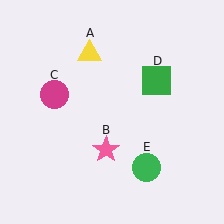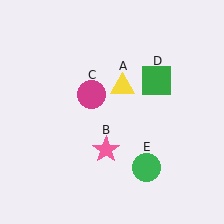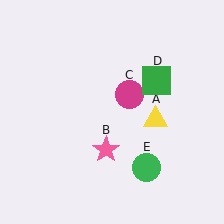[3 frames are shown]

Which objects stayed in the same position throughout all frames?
Pink star (object B) and green square (object D) and green circle (object E) remained stationary.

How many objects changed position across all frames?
2 objects changed position: yellow triangle (object A), magenta circle (object C).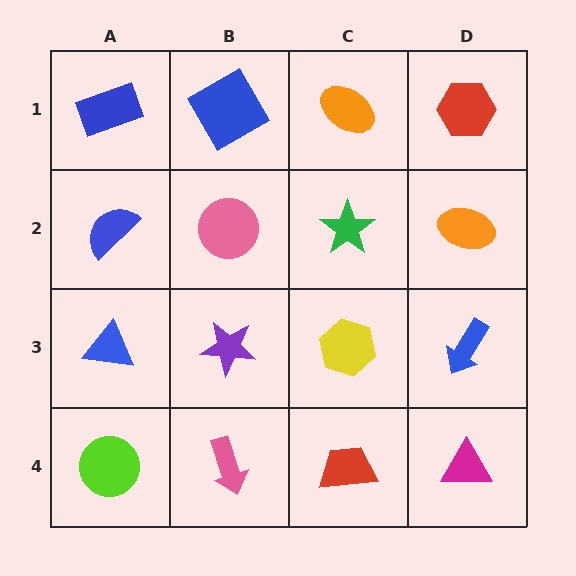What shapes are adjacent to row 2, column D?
A red hexagon (row 1, column D), a blue arrow (row 3, column D), a green star (row 2, column C).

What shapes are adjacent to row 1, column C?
A green star (row 2, column C), a blue diamond (row 1, column B), a red hexagon (row 1, column D).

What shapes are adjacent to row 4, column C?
A yellow hexagon (row 3, column C), a pink arrow (row 4, column B), a magenta triangle (row 4, column D).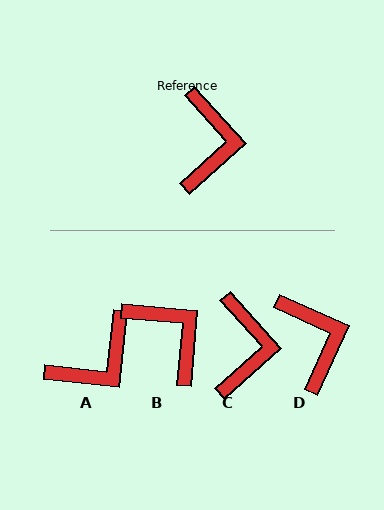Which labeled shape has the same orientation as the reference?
C.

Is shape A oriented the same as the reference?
No, it is off by about 48 degrees.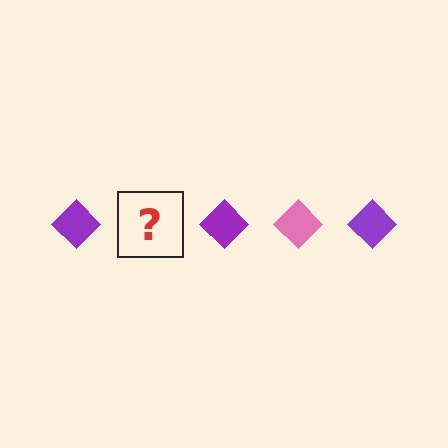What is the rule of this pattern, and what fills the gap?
The rule is that the pattern cycles through purple, pink diamonds. The gap should be filled with a pink diamond.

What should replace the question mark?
The question mark should be replaced with a pink diamond.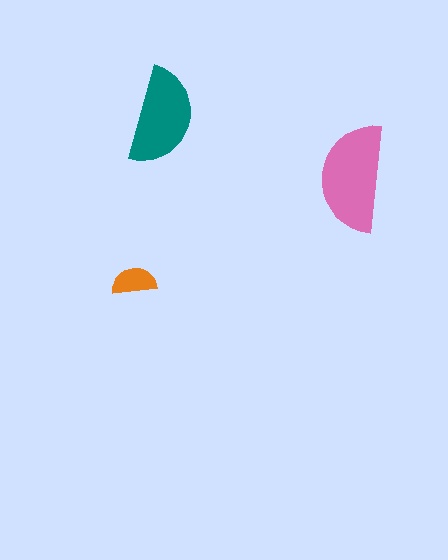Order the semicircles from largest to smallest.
the pink one, the teal one, the orange one.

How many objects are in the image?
There are 3 objects in the image.